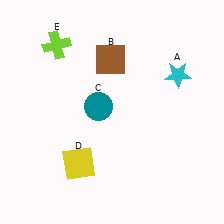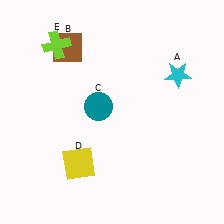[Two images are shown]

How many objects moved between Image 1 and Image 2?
1 object moved between the two images.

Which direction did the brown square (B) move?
The brown square (B) moved left.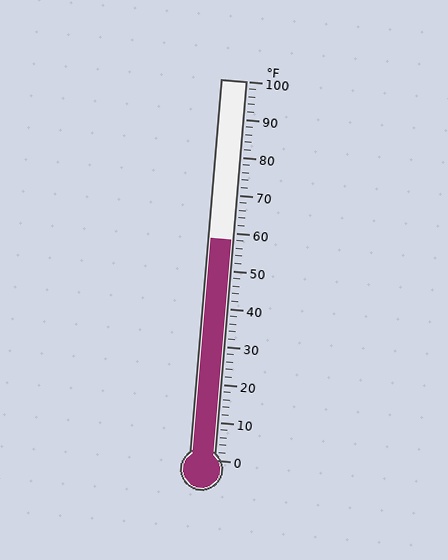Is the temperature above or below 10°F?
The temperature is above 10°F.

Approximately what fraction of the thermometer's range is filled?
The thermometer is filled to approximately 60% of its range.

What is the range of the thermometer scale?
The thermometer scale ranges from 0°F to 100°F.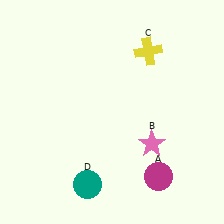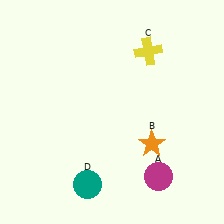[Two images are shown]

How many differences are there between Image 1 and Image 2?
There is 1 difference between the two images.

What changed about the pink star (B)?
In Image 1, B is pink. In Image 2, it changed to orange.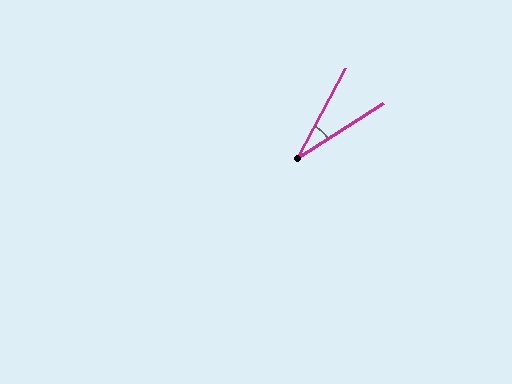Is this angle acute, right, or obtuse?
It is acute.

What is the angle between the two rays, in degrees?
Approximately 30 degrees.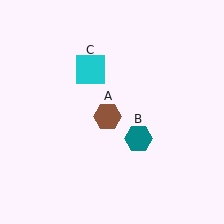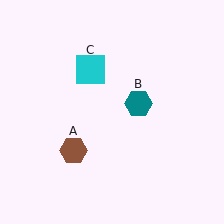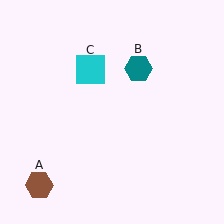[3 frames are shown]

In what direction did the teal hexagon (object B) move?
The teal hexagon (object B) moved up.